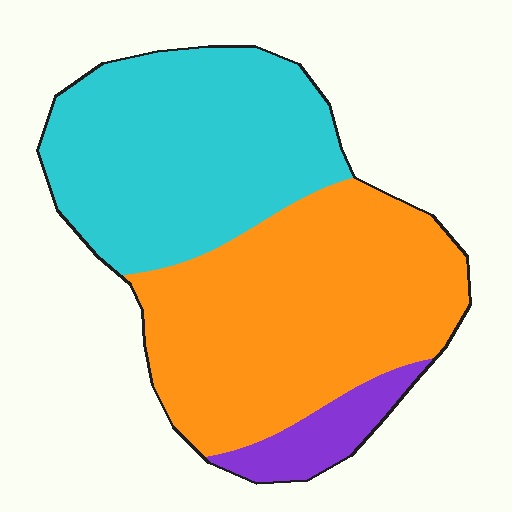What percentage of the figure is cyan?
Cyan takes up about two fifths (2/5) of the figure.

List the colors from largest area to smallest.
From largest to smallest: orange, cyan, purple.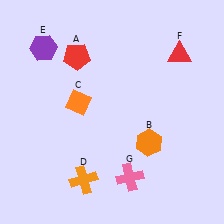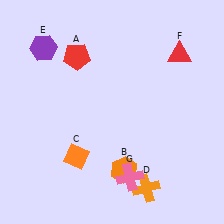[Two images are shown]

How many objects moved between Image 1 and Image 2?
3 objects moved between the two images.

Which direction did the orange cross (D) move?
The orange cross (D) moved right.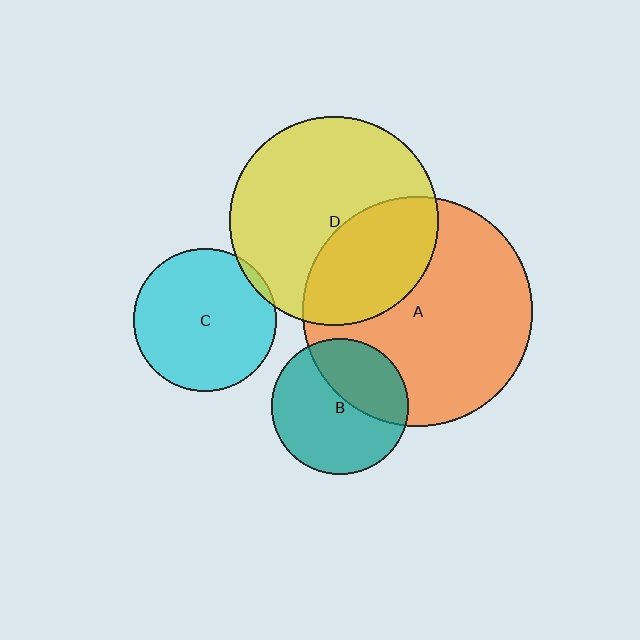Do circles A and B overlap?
Yes.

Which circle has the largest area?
Circle A (orange).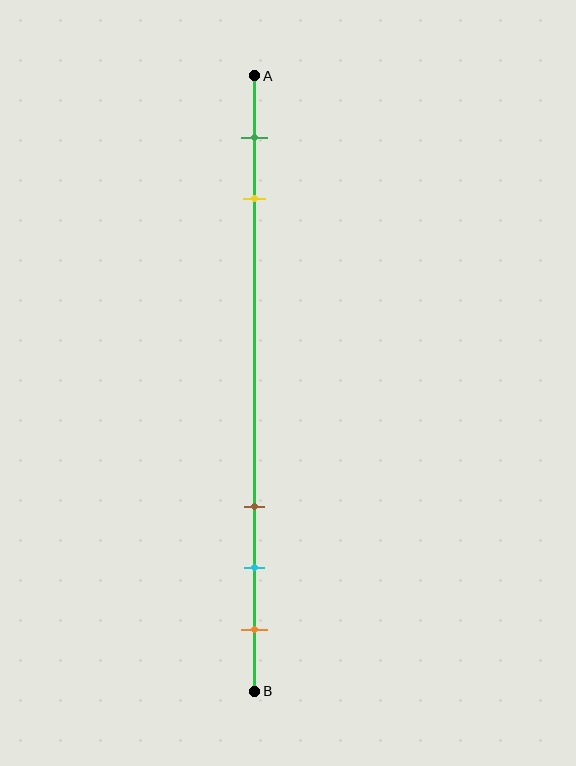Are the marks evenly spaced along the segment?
No, the marks are not evenly spaced.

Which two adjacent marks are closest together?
The cyan and orange marks are the closest adjacent pair.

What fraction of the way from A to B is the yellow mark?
The yellow mark is approximately 20% (0.2) of the way from A to B.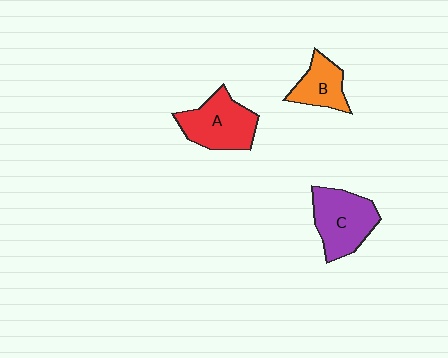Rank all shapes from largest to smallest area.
From largest to smallest: C (purple), A (red), B (orange).